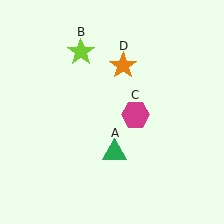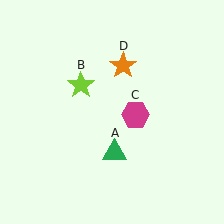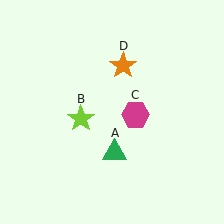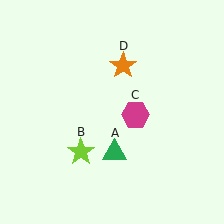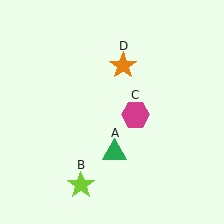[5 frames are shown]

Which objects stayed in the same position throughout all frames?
Green triangle (object A) and magenta hexagon (object C) and orange star (object D) remained stationary.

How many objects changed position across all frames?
1 object changed position: lime star (object B).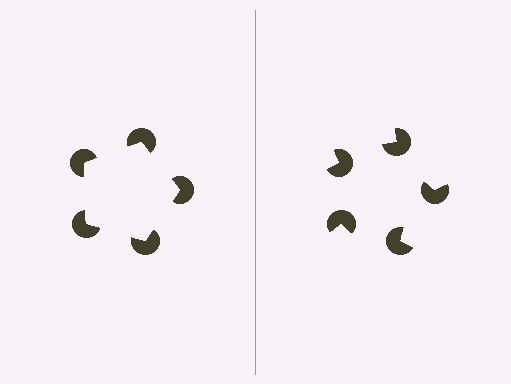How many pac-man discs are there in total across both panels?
10 — 5 on each side.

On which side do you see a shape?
An illusory pentagon appears on the left side. On the right side the wedge cuts are rotated, so no coherent shape forms.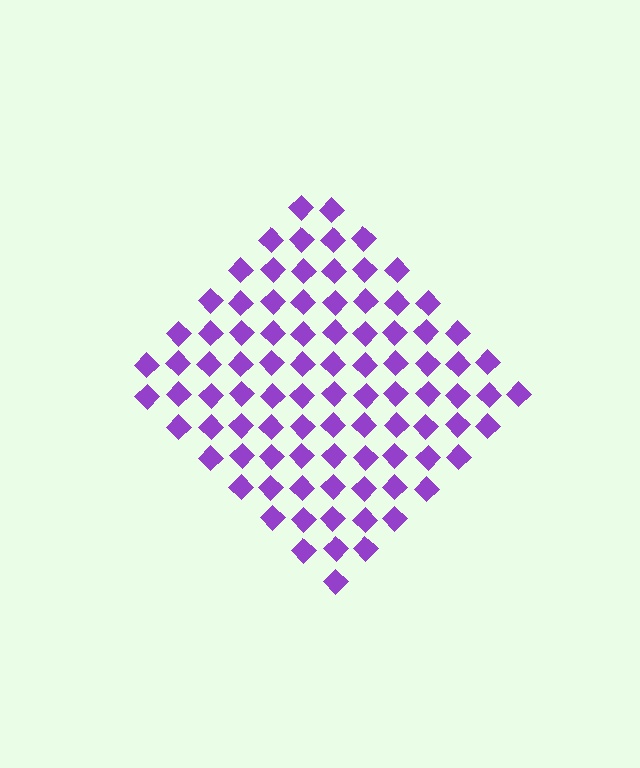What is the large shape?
The large shape is a diamond.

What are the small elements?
The small elements are diamonds.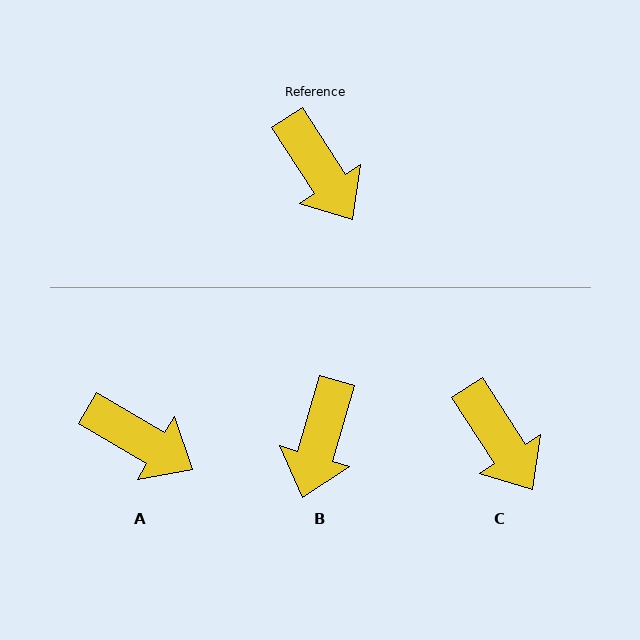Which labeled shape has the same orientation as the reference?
C.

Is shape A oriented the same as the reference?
No, it is off by about 27 degrees.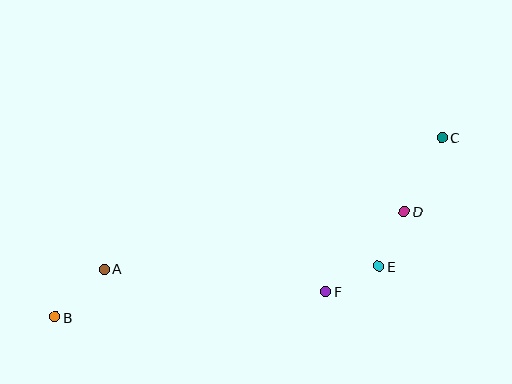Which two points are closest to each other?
Points E and F are closest to each other.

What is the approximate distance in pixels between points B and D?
The distance between B and D is approximately 365 pixels.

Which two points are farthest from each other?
Points B and C are farthest from each other.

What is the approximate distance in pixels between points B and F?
The distance between B and F is approximately 272 pixels.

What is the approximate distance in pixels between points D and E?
The distance between D and E is approximately 61 pixels.